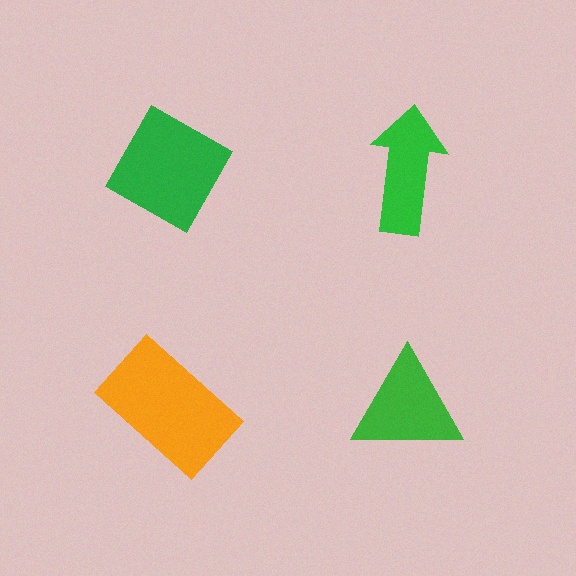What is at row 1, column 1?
A green diamond.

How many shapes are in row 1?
2 shapes.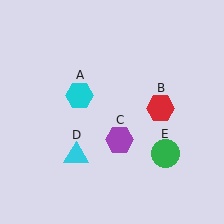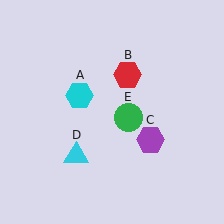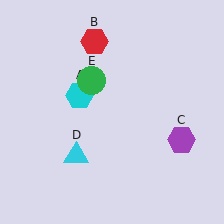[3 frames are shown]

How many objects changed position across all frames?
3 objects changed position: red hexagon (object B), purple hexagon (object C), green circle (object E).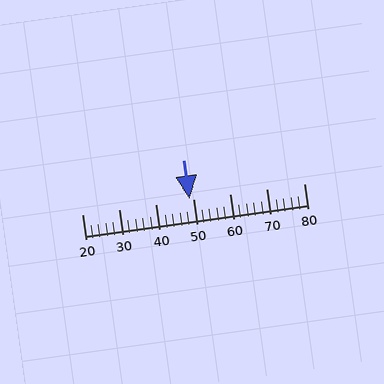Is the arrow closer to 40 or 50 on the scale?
The arrow is closer to 50.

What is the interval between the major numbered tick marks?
The major tick marks are spaced 10 units apart.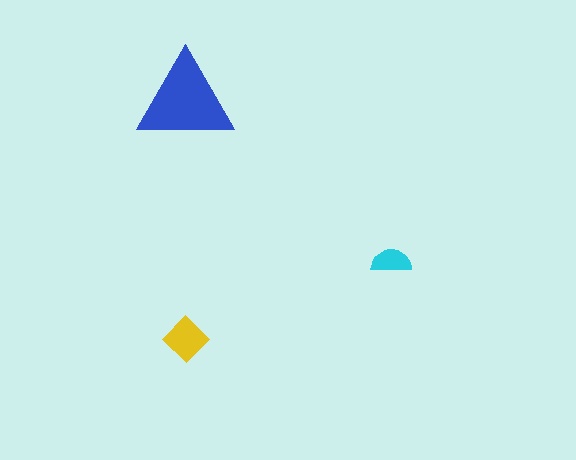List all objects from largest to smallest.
The blue triangle, the yellow diamond, the cyan semicircle.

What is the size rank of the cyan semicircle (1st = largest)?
3rd.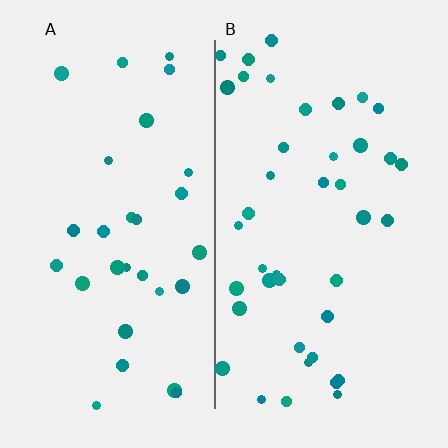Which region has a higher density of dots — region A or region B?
B (the right).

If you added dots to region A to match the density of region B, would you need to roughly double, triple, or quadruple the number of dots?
Approximately double.